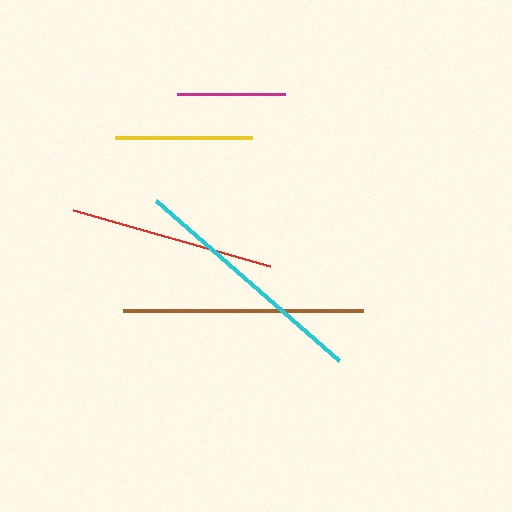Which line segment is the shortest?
The magenta line is the shortest at approximately 108 pixels.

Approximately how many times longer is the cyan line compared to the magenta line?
The cyan line is approximately 2.3 times the length of the magenta line.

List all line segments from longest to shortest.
From longest to shortest: cyan, brown, red, yellow, magenta.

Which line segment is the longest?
The cyan line is the longest at approximately 243 pixels.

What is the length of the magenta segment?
The magenta segment is approximately 108 pixels long.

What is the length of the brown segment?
The brown segment is approximately 241 pixels long.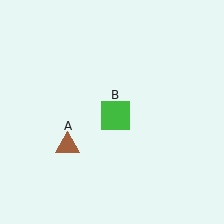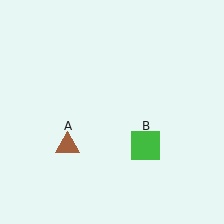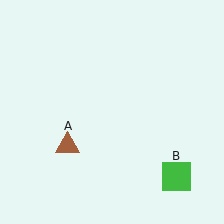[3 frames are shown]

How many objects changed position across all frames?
1 object changed position: green square (object B).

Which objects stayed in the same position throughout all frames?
Brown triangle (object A) remained stationary.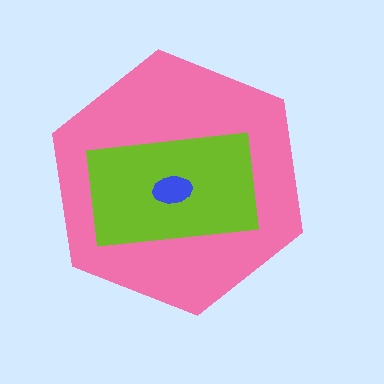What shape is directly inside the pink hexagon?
The lime rectangle.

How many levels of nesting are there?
3.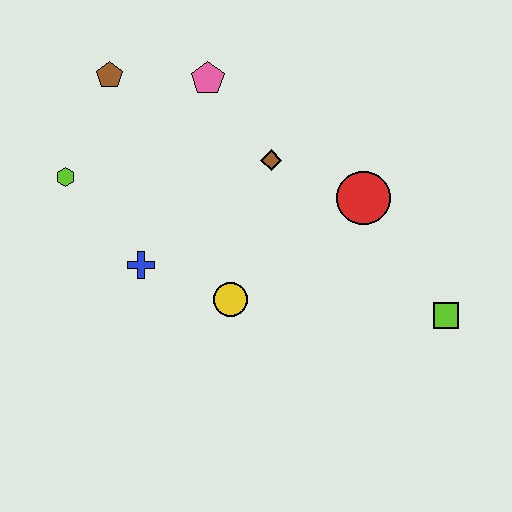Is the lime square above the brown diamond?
No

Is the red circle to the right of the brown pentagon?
Yes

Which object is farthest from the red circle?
The lime hexagon is farthest from the red circle.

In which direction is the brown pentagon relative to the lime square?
The brown pentagon is to the left of the lime square.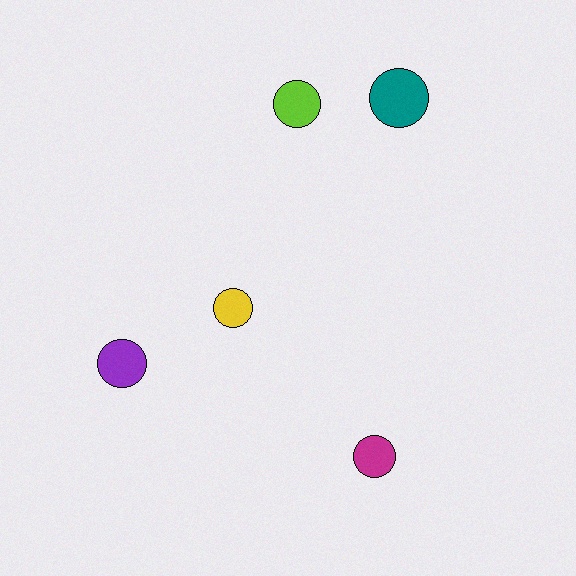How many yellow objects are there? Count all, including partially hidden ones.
There is 1 yellow object.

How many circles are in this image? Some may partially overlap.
There are 5 circles.